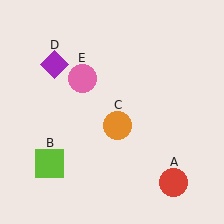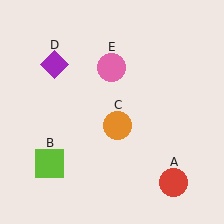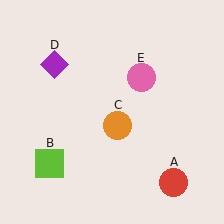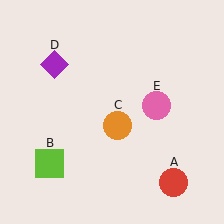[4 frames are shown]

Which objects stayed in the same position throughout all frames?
Red circle (object A) and lime square (object B) and orange circle (object C) and purple diamond (object D) remained stationary.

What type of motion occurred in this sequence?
The pink circle (object E) rotated clockwise around the center of the scene.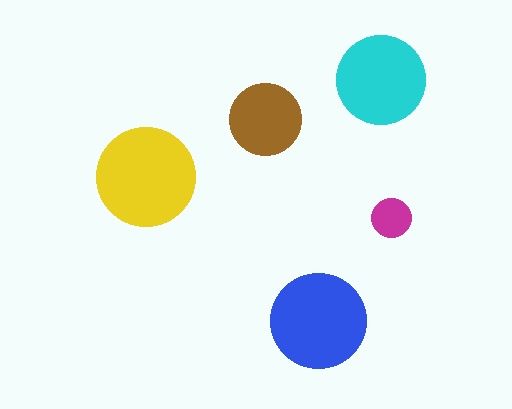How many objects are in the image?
There are 5 objects in the image.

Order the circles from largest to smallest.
the yellow one, the blue one, the cyan one, the brown one, the magenta one.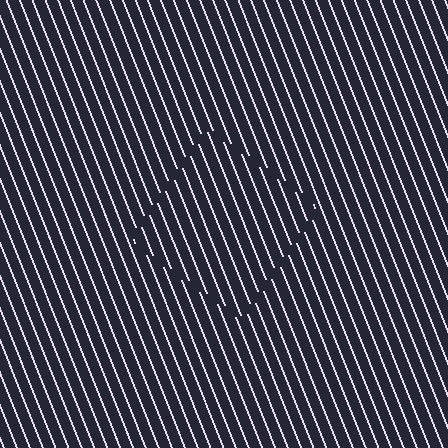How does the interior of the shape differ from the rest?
The interior of the shape contains the same grating, shifted by half a period — the contour is defined by the phase discontinuity where line-ends from the inner and outer gratings abut.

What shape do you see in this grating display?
An illusory square. The interior of the shape contains the same grating, shifted by half a period — the contour is defined by the phase discontinuity where line-ends from the inner and outer gratings abut.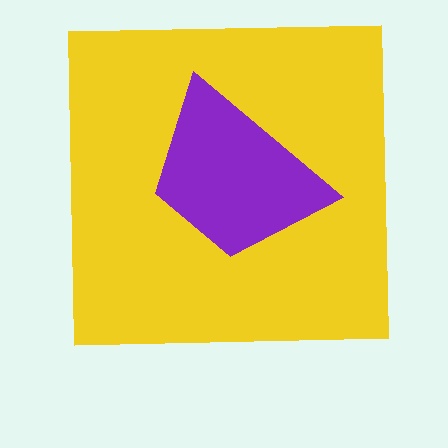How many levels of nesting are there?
2.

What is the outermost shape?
The yellow square.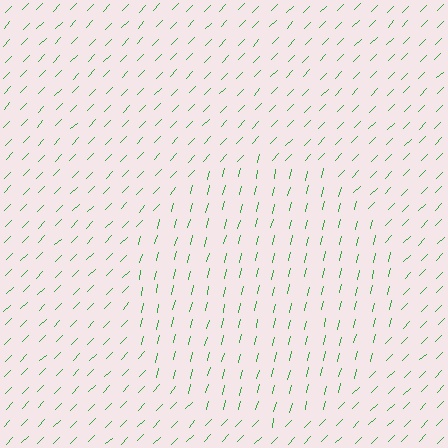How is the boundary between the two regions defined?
The boundary is defined purely by a change in line orientation (approximately 31 degrees difference). All lines are the same color and thickness.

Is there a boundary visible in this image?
Yes, there is a texture boundary formed by a change in line orientation.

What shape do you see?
I see a circle.